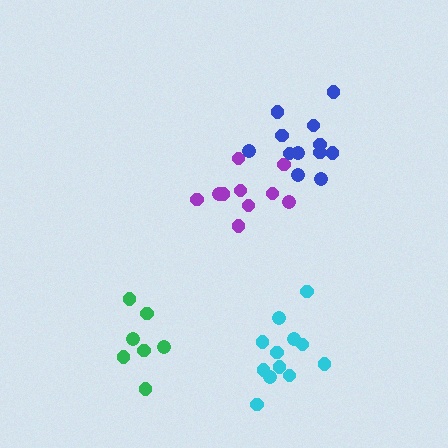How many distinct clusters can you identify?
There are 4 distinct clusters.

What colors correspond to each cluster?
The clusters are colored: purple, cyan, green, blue.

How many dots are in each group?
Group 1: 10 dots, Group 2: 13 dots, Group 3: 7 dots, Group 4: 12 dots (42 total).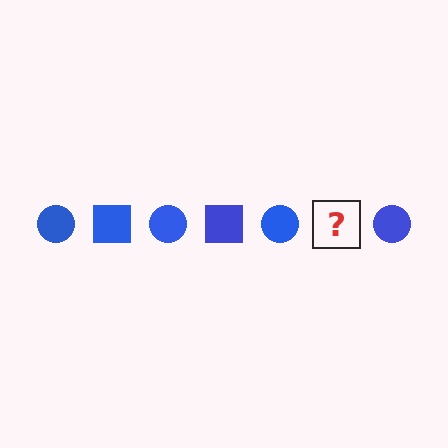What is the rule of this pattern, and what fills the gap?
The rule is that the pattern cycles through circle, square shapes in blue. The gap should be filled with a blue square.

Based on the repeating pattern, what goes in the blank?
The blank should be a blue square.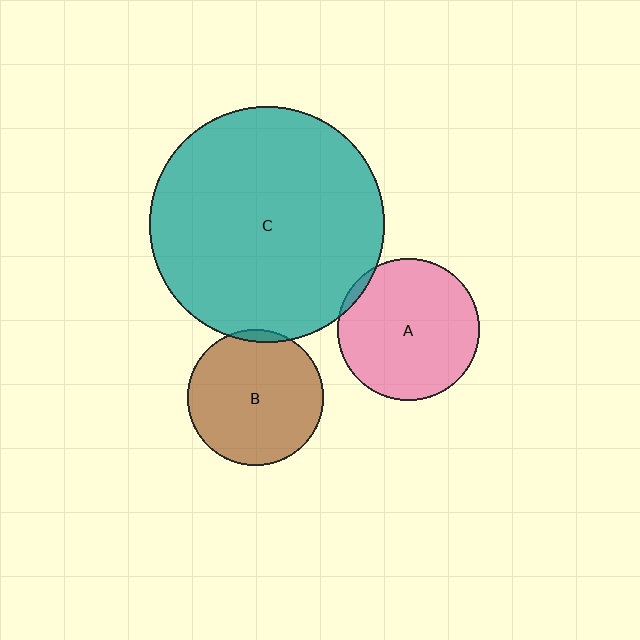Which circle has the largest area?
Circle C (teal).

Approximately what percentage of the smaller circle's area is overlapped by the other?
Approximately 5%.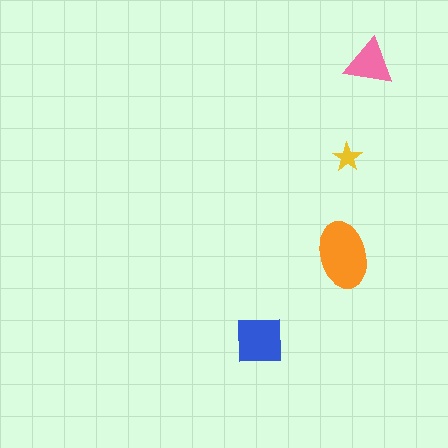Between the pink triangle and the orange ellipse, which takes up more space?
The orange ellipse.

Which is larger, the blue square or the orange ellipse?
The orange ellipse.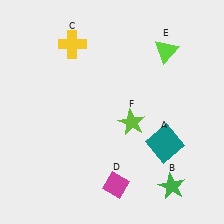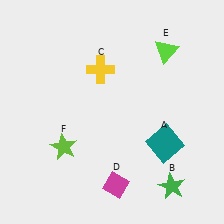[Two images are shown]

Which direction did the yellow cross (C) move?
The yellow cross (C) moved right.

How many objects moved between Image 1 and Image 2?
2 objects moved between the two images.